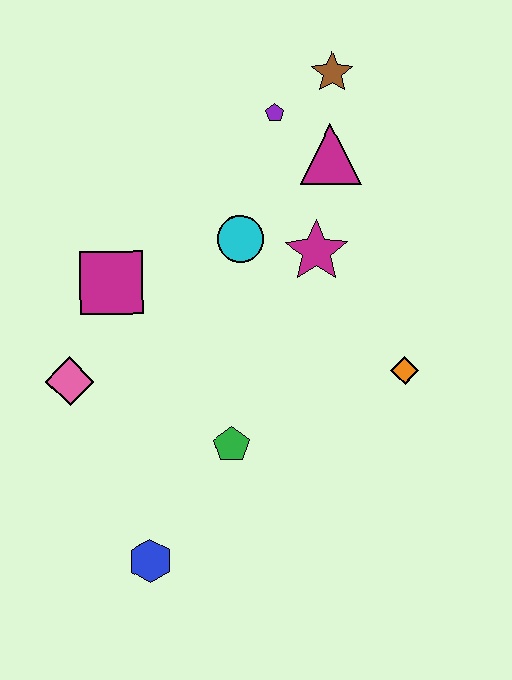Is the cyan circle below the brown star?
Yes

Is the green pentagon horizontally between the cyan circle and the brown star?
No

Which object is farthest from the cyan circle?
The blue hexagon is farthest from the cyan circle.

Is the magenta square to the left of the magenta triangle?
Yes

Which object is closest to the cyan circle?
The magenta star is closest to the cyan circle.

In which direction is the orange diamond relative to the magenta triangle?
The orange diamond is below the magenta triangle.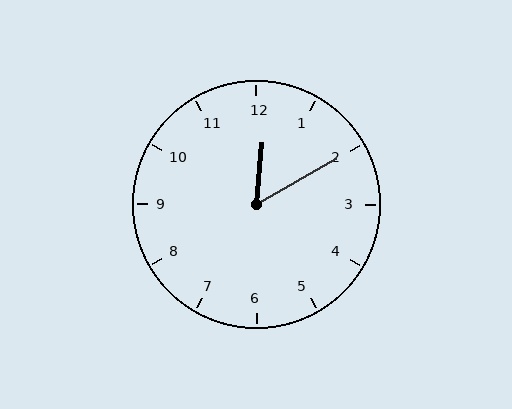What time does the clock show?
12:10.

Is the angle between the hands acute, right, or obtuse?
It is acute.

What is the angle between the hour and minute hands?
Approximately 55 degrees.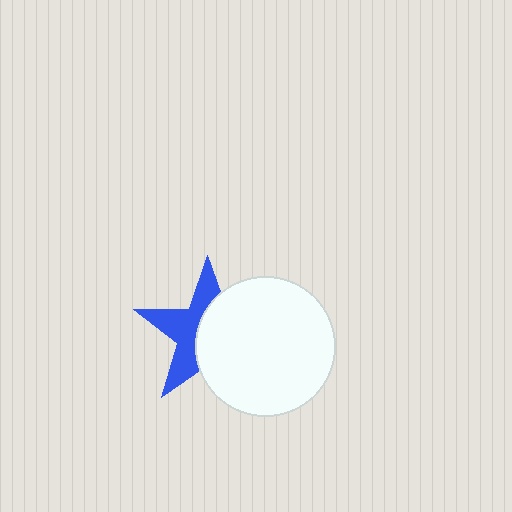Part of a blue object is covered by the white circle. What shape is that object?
It is a star.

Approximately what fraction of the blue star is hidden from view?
Roughly 54% of the blue star is hidden behind the white circle.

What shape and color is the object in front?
The object in front is a white circle.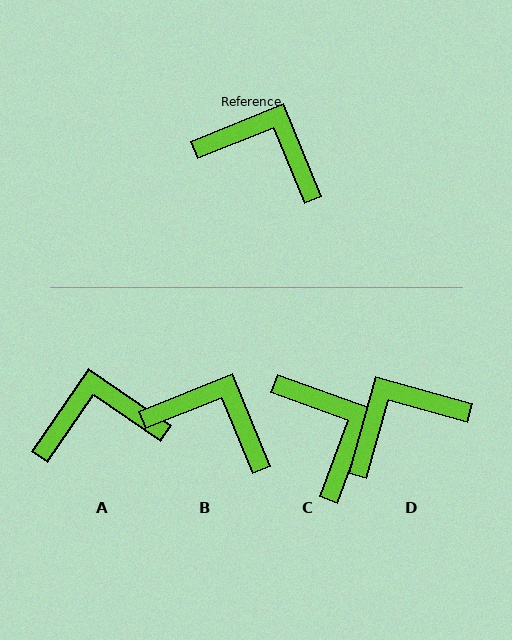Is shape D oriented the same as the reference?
No, it is off by about 52 degrees.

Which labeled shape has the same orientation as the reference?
B.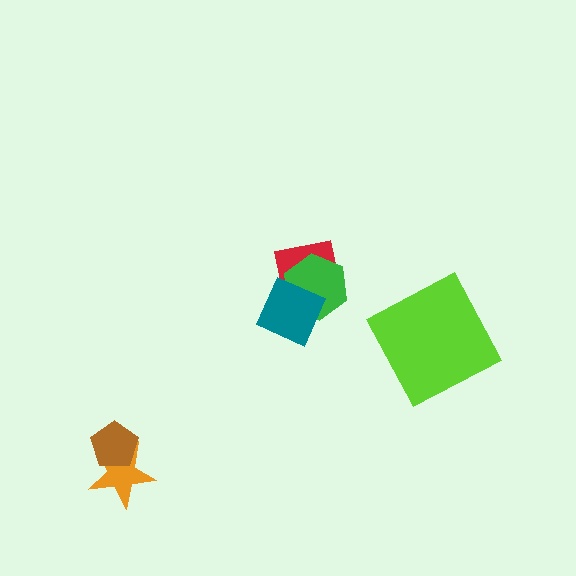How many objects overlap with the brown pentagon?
1 object overlaps with the brown pentagon.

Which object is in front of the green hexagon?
The teal diamond is in front of the green hexagon.